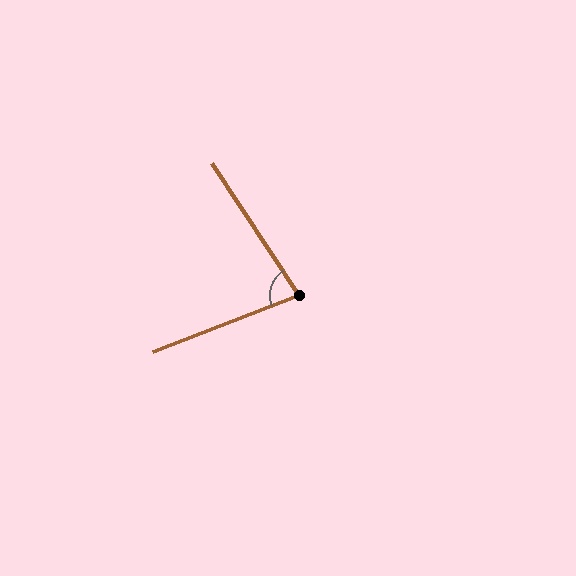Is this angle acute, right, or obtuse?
It is acute.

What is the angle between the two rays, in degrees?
Approximately 78 degrees.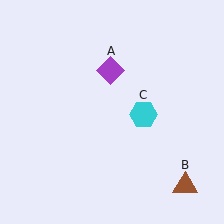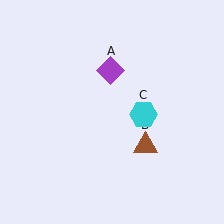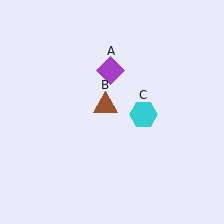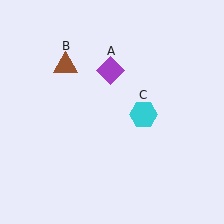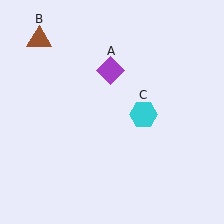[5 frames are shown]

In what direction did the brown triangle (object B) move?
The brown triangle (object B) moved up and to the left.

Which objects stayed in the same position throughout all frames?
Purple diamond (object A) and cyan hexagon (object C) remained stationary.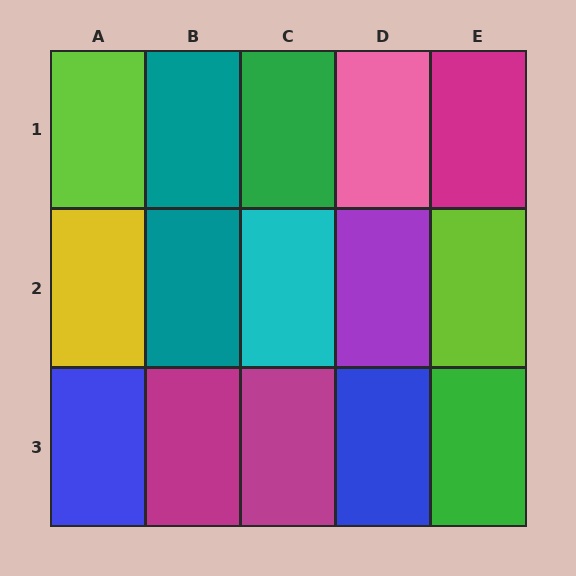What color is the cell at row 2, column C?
Cyan.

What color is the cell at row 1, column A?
Lime.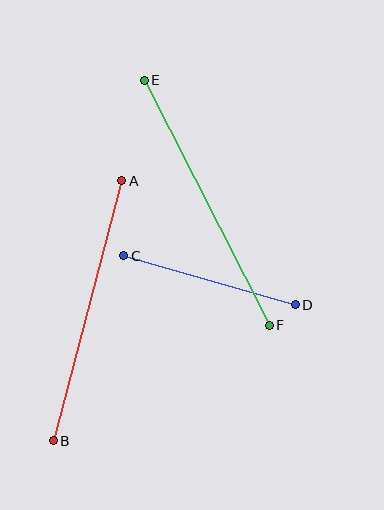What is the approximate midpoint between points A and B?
The midpoint is at approximately (87, 311) pixels.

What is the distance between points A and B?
The distance is approximately 269 pixels.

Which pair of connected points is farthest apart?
Points E and F are farthest apart.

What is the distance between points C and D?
The distance is approximately 178 pixels.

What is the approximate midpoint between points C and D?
The midpoint is at approximately (209, 280) pixels.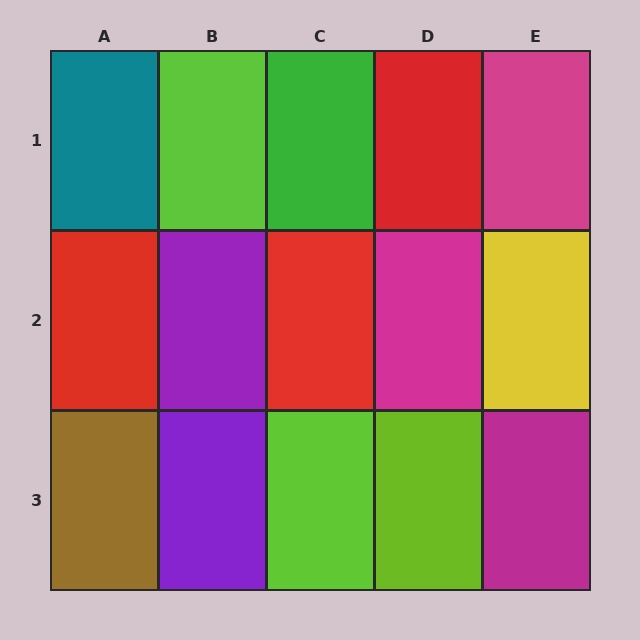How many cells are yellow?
1 cell is yellow.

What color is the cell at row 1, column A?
Teal.